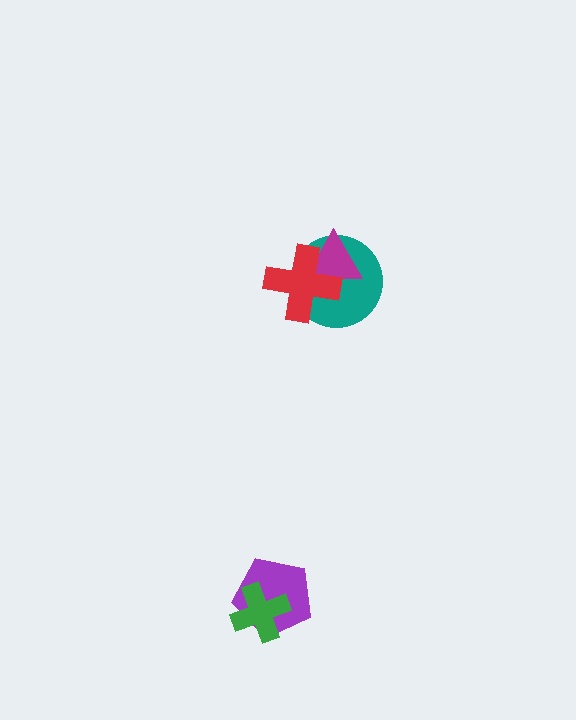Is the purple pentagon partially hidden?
Yes, it is partially covered by another shape.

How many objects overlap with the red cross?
2 objects overlap with the red cross.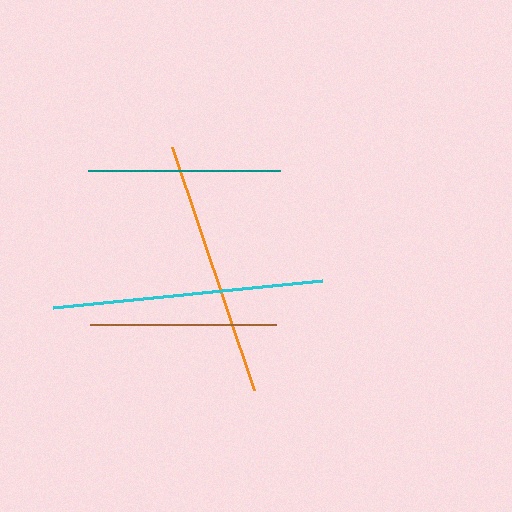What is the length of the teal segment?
The teal segment is approximately 192 pixels long.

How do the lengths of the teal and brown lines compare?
The teal and brown lines are approximately the same length.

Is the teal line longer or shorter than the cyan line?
The cyan line is longer than the teal line.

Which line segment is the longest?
The cyan line is the longest at approximately 270 pixels.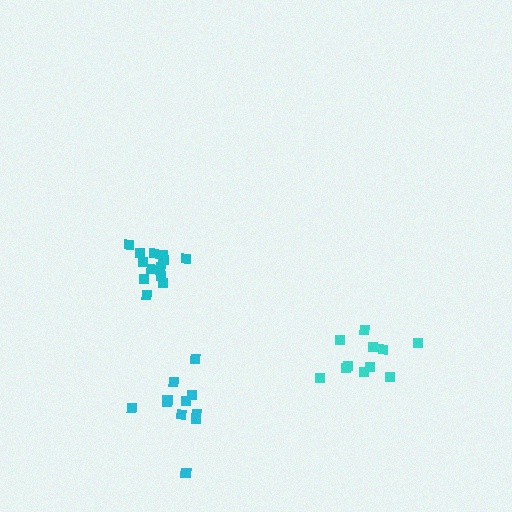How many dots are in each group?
Group 1: 11 dots, Group 2: 13 dots, Group 3: 11 dots (35 total).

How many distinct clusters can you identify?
There are 3 distinct clusters.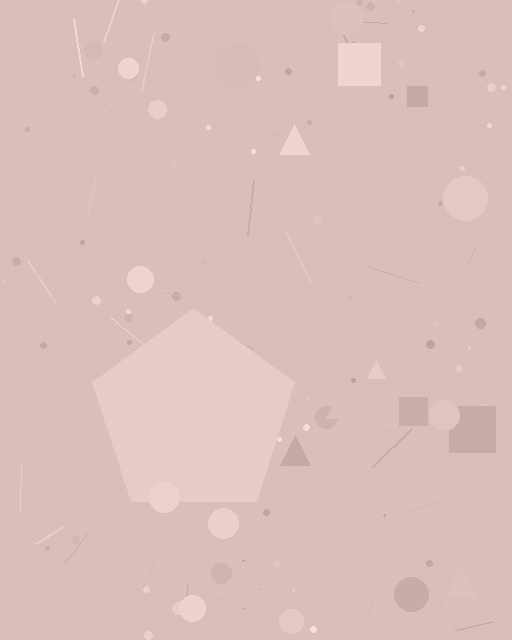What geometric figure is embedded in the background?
A pentagon is embedded in the background.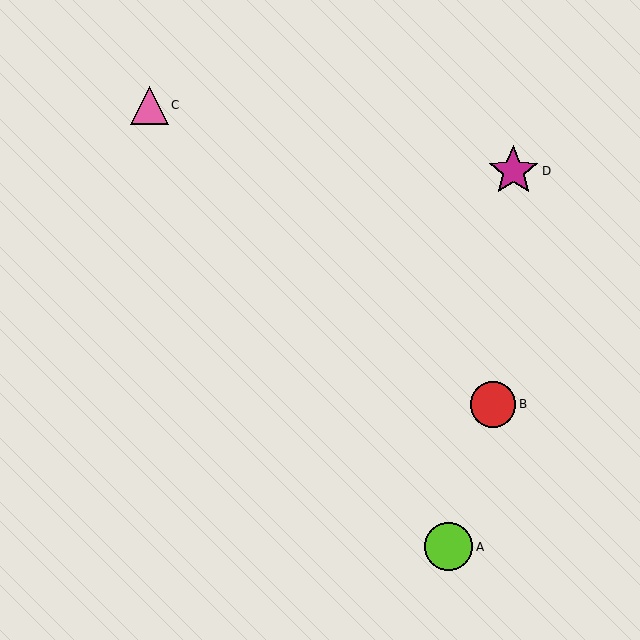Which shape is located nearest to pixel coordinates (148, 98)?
The pink triangle (labeled C) at (150, 105) is nearest to that location.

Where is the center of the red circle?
The center of the red circle is at (493, 404).